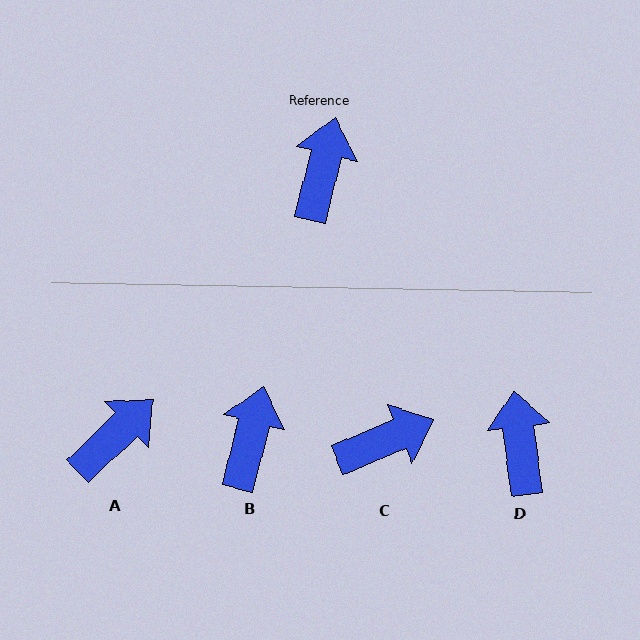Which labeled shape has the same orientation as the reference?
B.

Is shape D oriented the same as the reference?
No, it is off by about 21 degrees.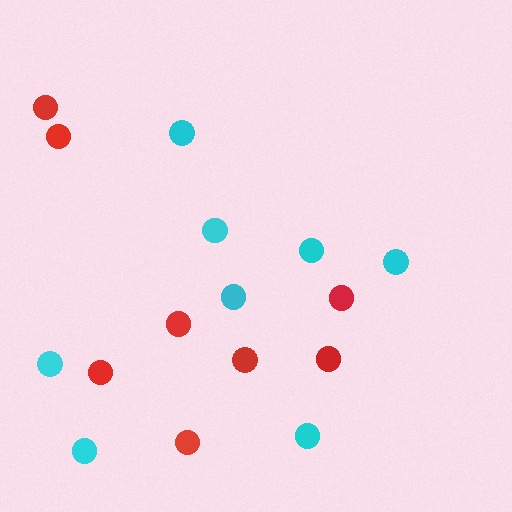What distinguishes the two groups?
There are 2 groups: one group of red circles (8) and one group of cyan circles (8).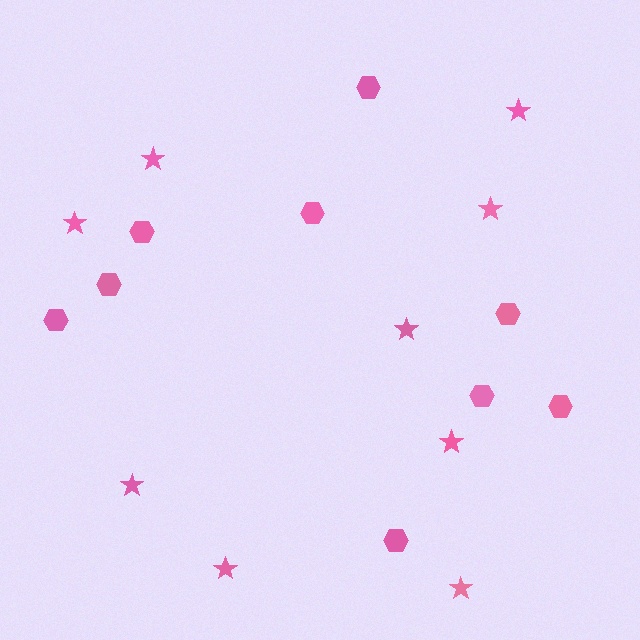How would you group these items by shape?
There are 2 groups: one group of hexagons (9) and one group of stars (9).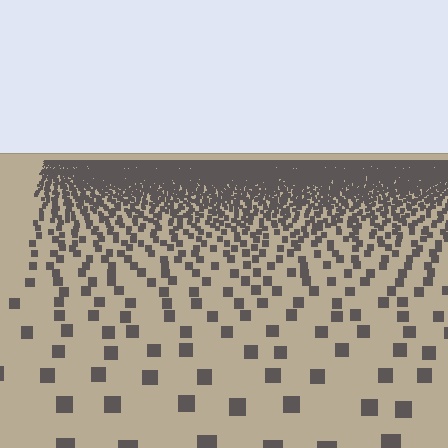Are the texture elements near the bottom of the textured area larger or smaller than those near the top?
Larger. Near the bottom, elements are closer to the viewer and appear at a bigger on-screen size.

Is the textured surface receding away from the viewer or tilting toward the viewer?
The surface is receding away from the viewer. Texture elements get smaller and denser toward the top.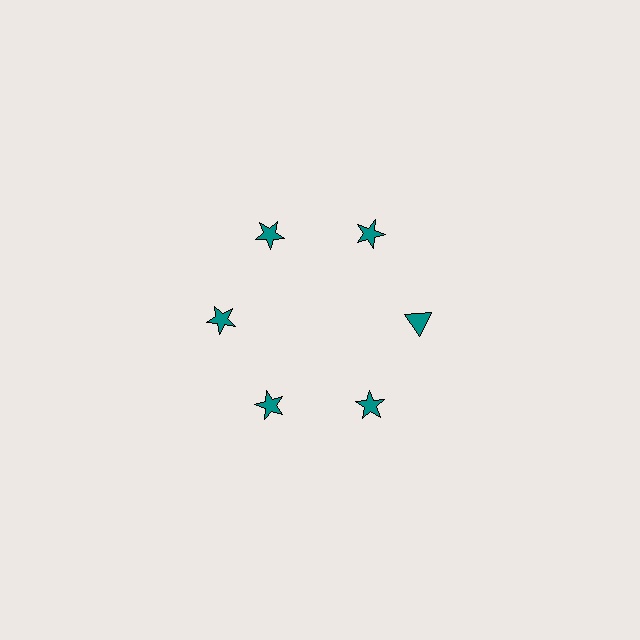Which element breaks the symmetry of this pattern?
The teal triangle at roughly the 3 o'clock position breaks the symmetry. All other shapes are teal stars.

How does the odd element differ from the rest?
It has a different shape: triangle instead of star.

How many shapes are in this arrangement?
There are 6 shapes arranged in a ring pattern.